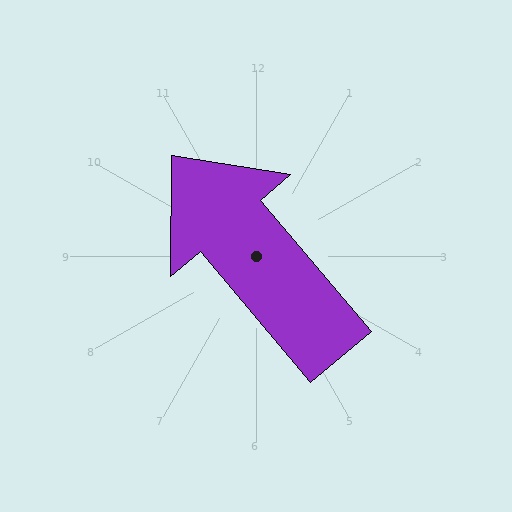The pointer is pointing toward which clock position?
Roughly 11 o'clock.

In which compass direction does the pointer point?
Northwest.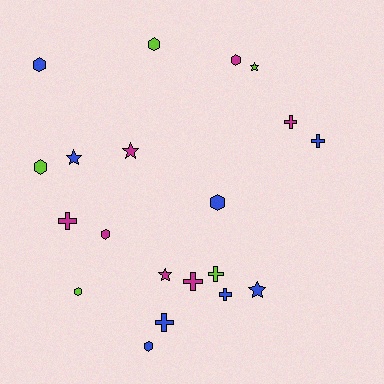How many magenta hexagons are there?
There are 2 magenta hexagons.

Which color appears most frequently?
Blue, with 8 objects.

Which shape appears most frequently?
Hexagon, with 8 objects.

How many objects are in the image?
There are 20 objects.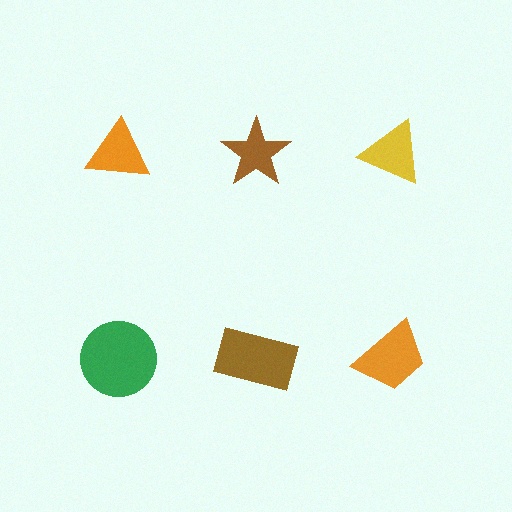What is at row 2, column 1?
A green circle.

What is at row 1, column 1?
An orange triangle.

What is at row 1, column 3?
A yellow triangle.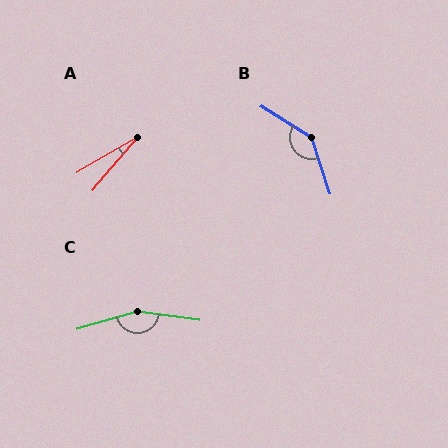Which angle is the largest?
C, at approximately 156 degrees.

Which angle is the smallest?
A, at approximately 19 degrees.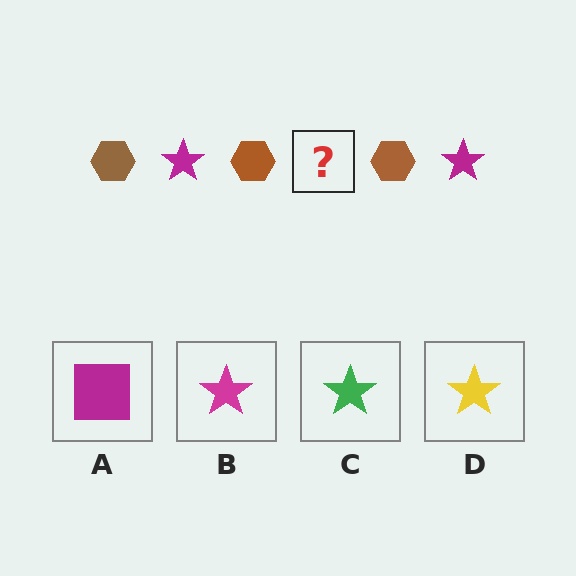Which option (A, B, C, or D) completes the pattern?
B.